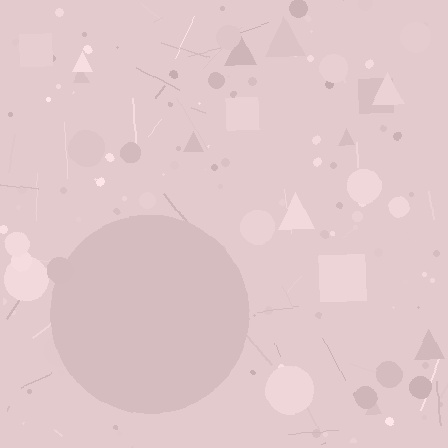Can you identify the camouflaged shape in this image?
The camouflaged shape is a circle.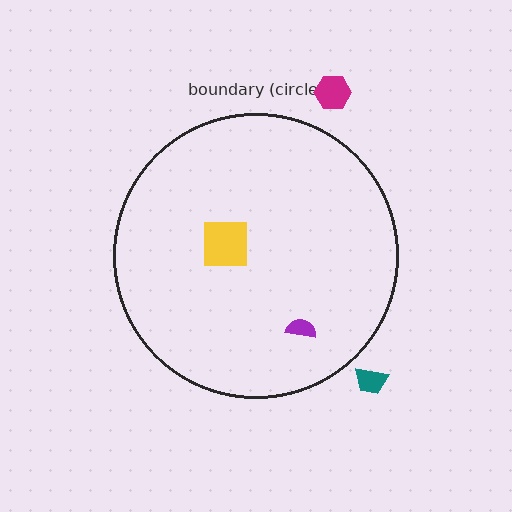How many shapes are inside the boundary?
2 inside, 2 outside.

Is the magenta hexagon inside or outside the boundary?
Outside.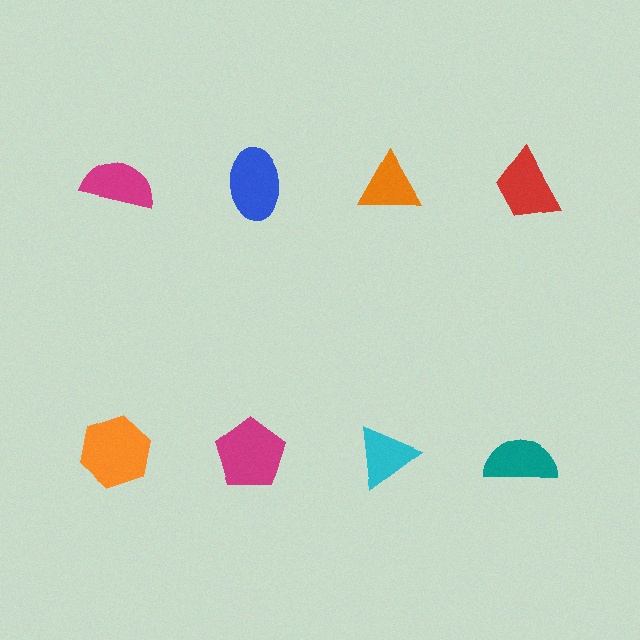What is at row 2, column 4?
A teal semicircle.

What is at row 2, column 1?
An orange hexagon.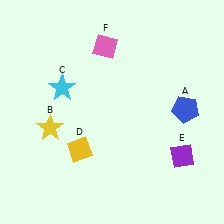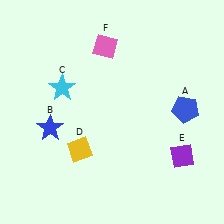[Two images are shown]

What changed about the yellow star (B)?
In Image 1, B is yellow. In Image 2, it changed to blue.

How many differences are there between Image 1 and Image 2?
There is 1 difference between the two images.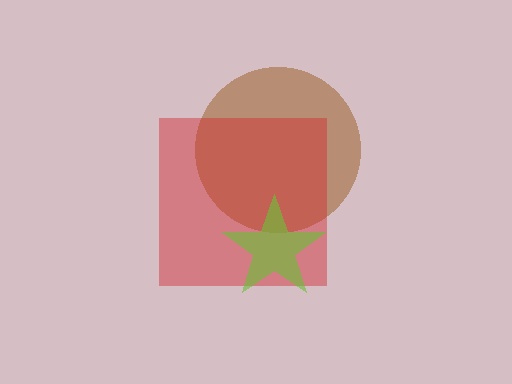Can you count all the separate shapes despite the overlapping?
Yes, there are 3 separate shapes.